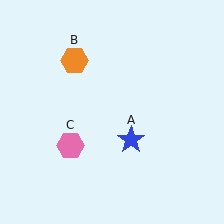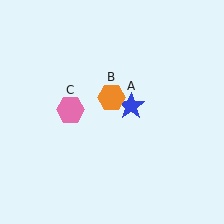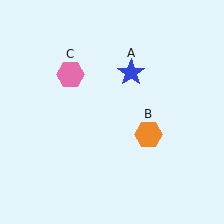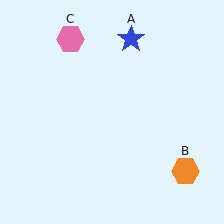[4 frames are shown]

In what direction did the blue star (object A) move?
The blue star (object A) moved up.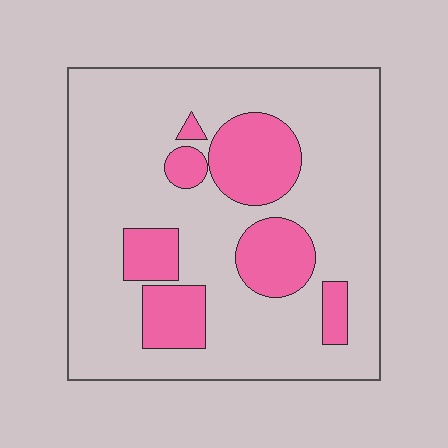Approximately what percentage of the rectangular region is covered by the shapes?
Approximately 25%.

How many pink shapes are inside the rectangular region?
7.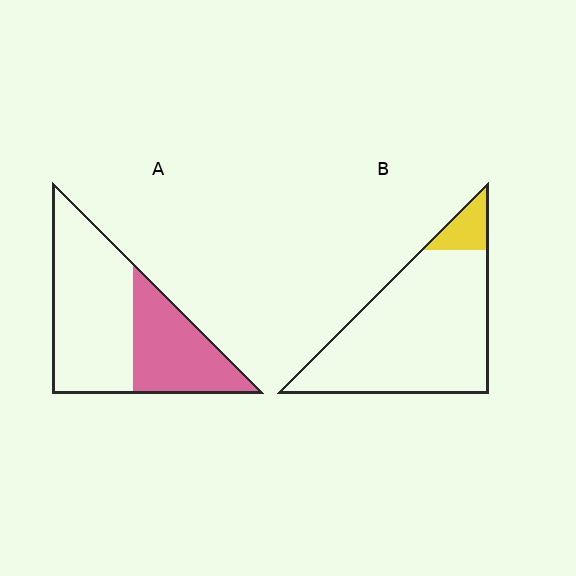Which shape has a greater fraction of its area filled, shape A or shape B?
Shape A.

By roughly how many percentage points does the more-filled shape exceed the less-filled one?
By roughly 30 percentage points (A over B).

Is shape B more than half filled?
No.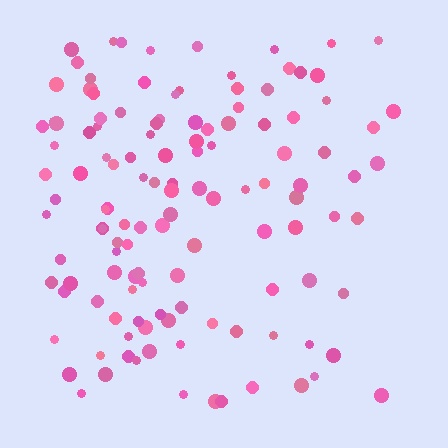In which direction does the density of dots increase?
From right to left, with the left side densest.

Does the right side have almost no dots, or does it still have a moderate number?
Still a moderate number, just noticeably fewer than the left.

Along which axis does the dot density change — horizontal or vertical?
Horizontal.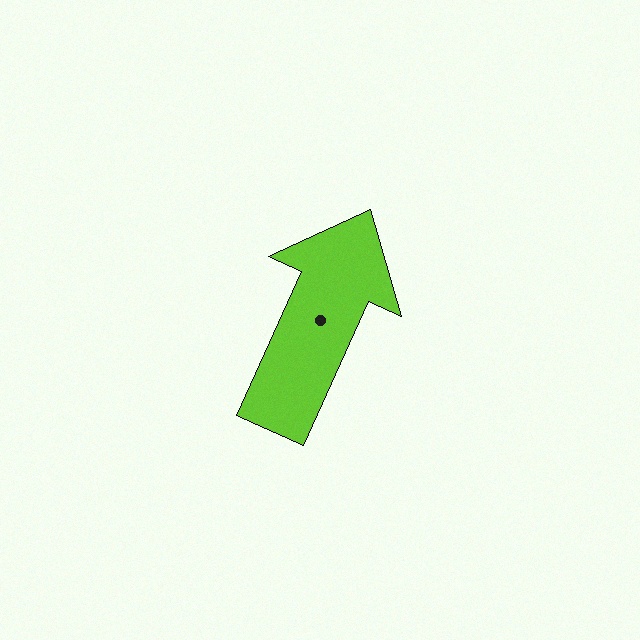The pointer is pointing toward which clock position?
Roughly 1 o'clock.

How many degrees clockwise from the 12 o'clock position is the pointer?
Approximately 24 degrees.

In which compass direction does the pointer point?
Northeast.